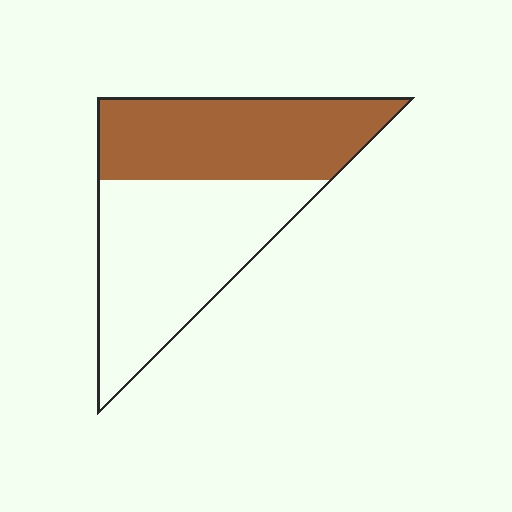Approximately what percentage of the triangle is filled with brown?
Approximately 45%.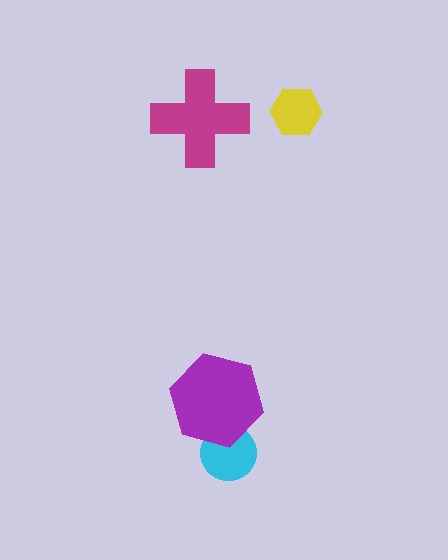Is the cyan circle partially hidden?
Yes, it is partially covered by another shape.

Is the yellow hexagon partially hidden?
No, no other shape covers it.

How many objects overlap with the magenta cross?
0 objects overlap with the magenta cross.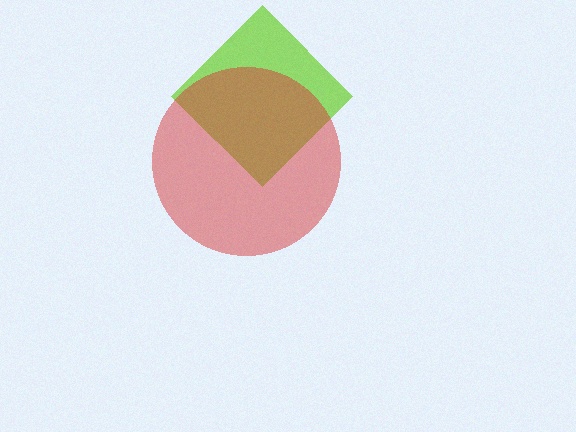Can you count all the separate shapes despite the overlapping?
Yes, there are 2 separate shapes.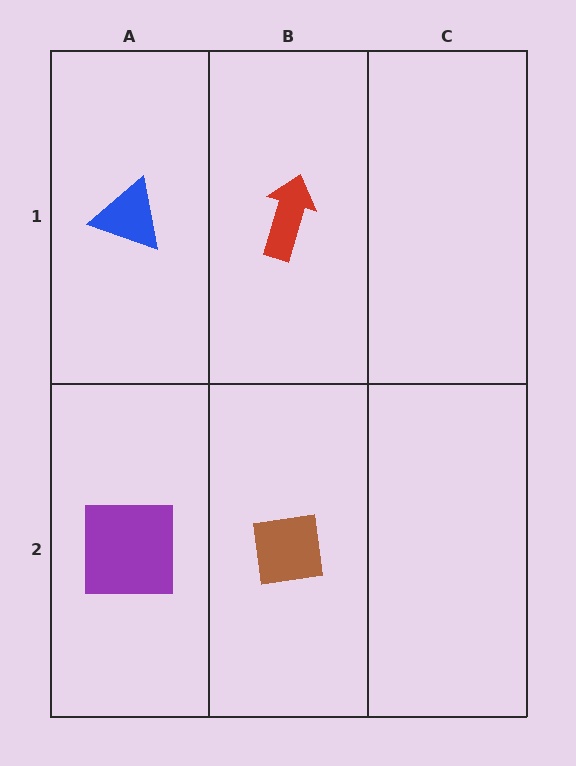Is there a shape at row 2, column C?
No, that cell is empty.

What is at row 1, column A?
A blue triangle.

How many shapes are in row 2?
2 shapes.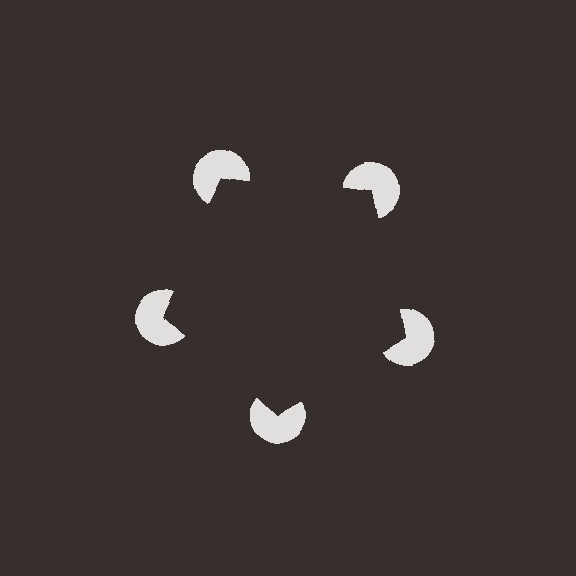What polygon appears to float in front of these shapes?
An illusory pentagon — its edges are inferred from the aligned wedge cuts in the pac-man discs, not physically drawn.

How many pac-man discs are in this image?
There are 5 — one at each vertex of the illusory pentagon.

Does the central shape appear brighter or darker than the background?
It typically appears slightly darker than the background, even though no actual brightness change is drawn.